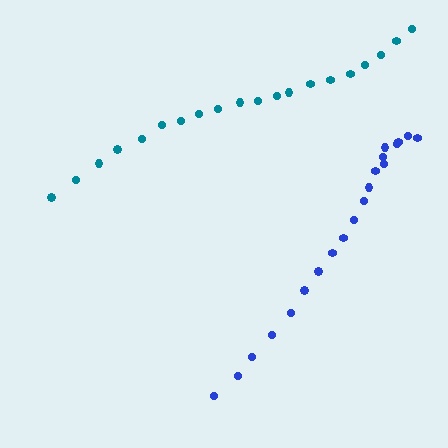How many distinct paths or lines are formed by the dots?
There are 2 distinct paths.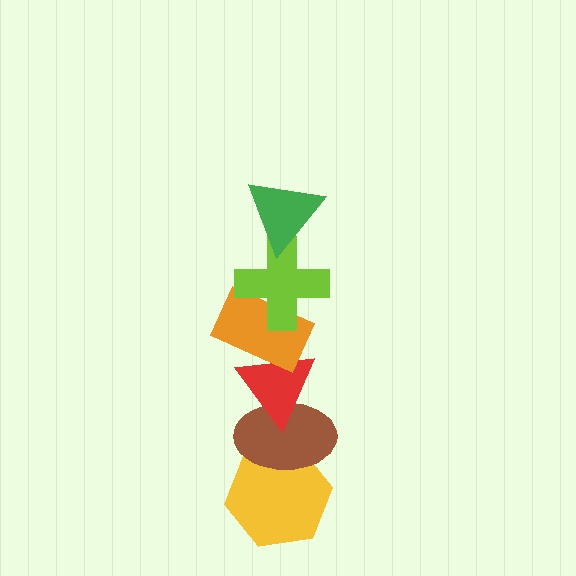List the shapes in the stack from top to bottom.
From top to bottom: the green triangle, the lime cross, the orange rectangle, the red triangle, the brown ellipse, the yellow hexagon.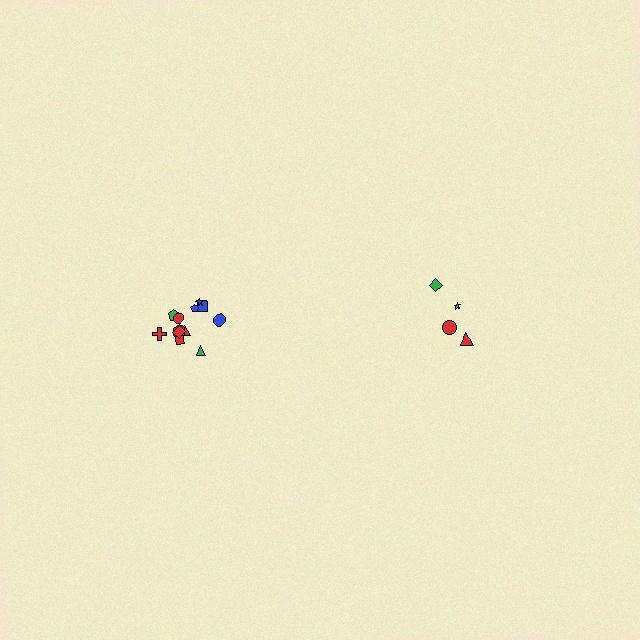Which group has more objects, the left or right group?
The left group.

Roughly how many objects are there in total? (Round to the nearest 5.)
Roughly 15 objects in total.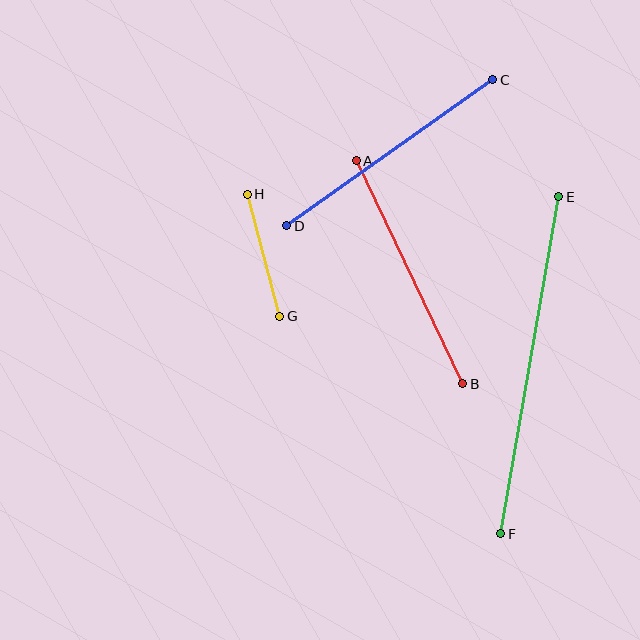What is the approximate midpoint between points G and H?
The midpoint is at approximately (263, 255) pixels.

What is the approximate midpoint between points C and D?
The midpoint is at approximately (390, 153) pixels.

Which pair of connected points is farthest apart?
Points E and F are farthest apart.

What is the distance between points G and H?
The distance is approximately 126 pixels.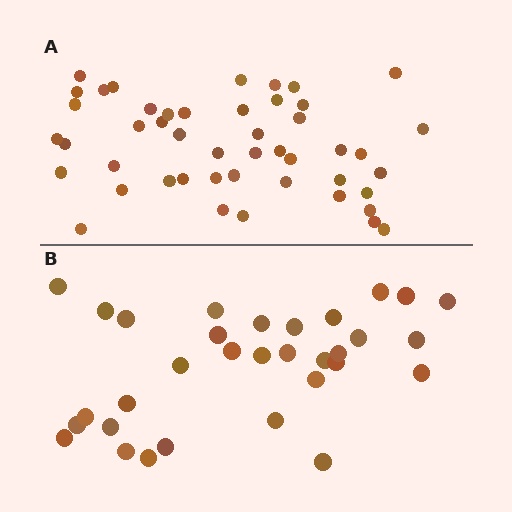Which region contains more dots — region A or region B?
Region A (the top region) has more dots.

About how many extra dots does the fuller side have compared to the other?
Region A has approximately 15 more dots than region B.